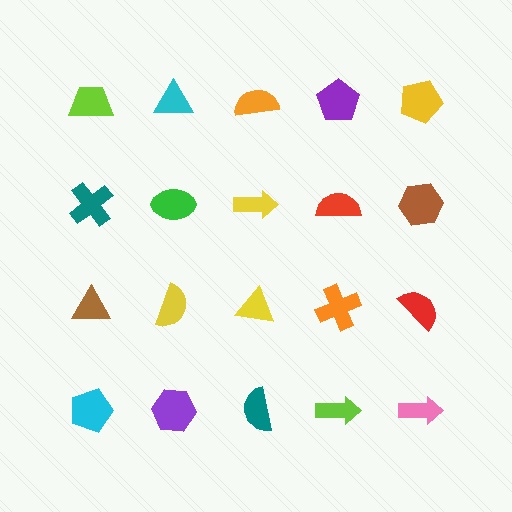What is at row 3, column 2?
A yellow semicircle.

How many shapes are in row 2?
5 shapes.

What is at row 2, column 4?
A red semicircle.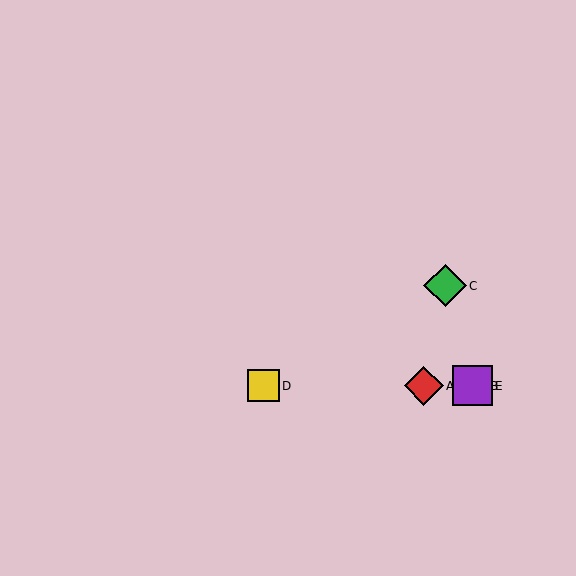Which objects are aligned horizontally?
Objects A, B, D, E are aligned horizontally.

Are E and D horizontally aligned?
Yes, both are at y≈386.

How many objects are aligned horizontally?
4 objects (A, B, D, E) are aligned horizontally.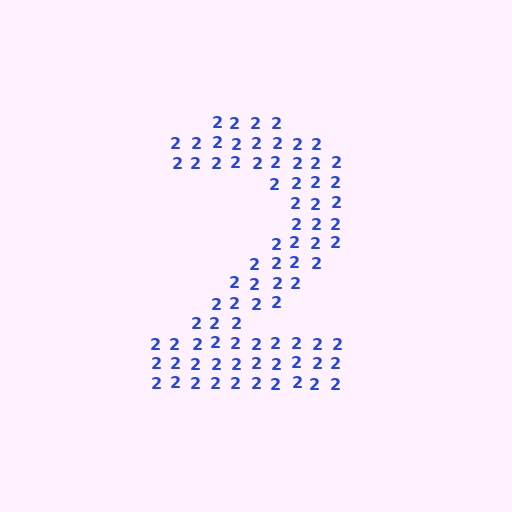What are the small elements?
The small elements are digit 2's.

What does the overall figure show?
The overall figure shows the digit 2.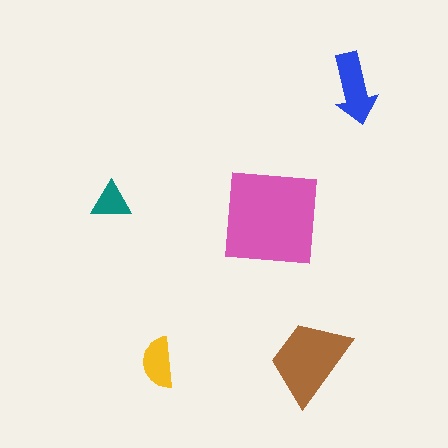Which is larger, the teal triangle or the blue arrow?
The blue arrow.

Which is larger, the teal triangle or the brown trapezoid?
The brown trapezoid.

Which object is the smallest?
The teal triangle.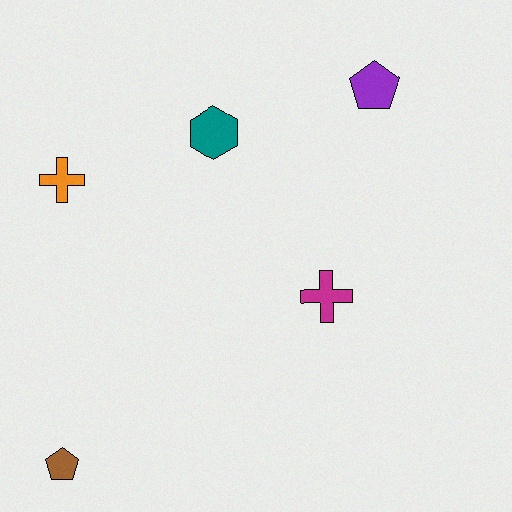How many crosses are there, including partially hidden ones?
There are 2 crosses.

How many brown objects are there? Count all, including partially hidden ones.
There is 1 brown object.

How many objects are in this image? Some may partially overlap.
There are 5 objects.